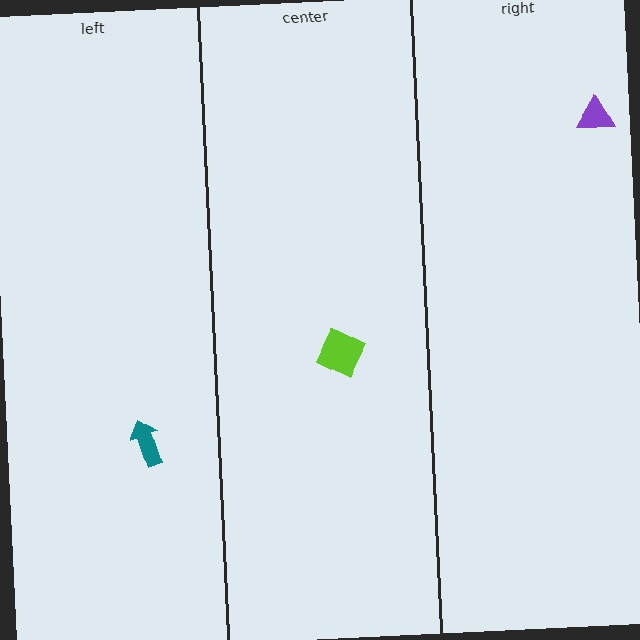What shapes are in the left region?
The teal arrow.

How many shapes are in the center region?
1.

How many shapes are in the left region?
1.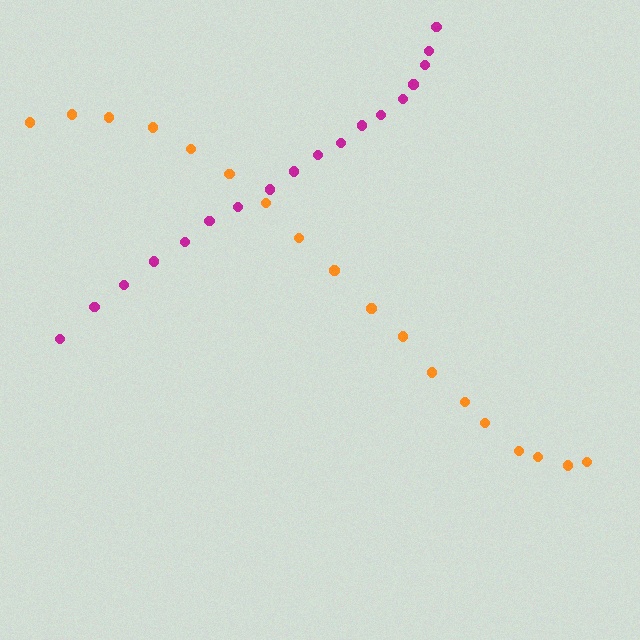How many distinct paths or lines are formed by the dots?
There are 2 distinct paths.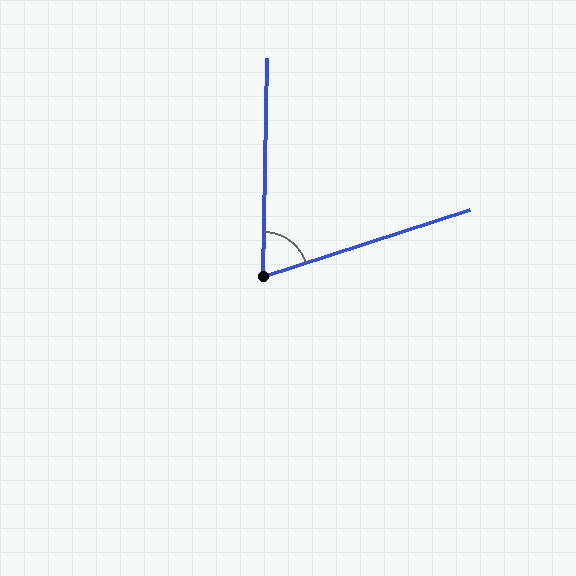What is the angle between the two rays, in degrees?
Approximately 71 degrees.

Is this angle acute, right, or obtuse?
It is acute.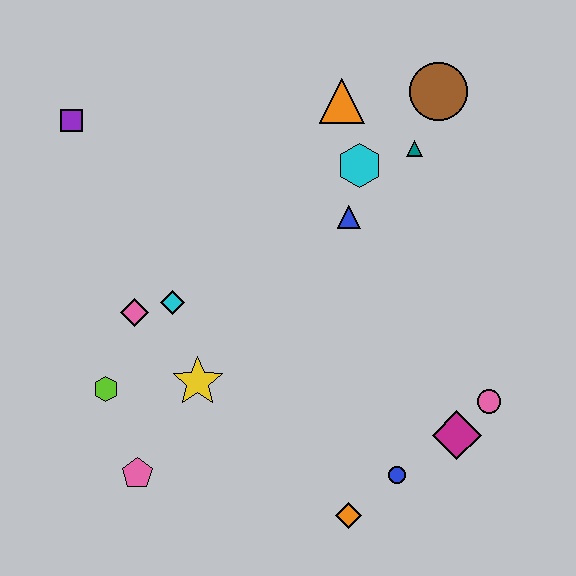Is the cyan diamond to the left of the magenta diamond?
Yes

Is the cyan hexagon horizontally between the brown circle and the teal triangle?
No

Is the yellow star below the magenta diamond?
No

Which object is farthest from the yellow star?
The brown circle is farthest from the yellow star.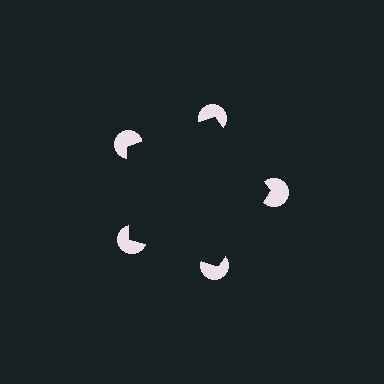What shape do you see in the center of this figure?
An illusory pentagon — its edges are inferred from the aligned wedge cuts in the pac-man discs, not physically drawn.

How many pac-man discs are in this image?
There are 5 — one at each vertex of the illusory pentagon.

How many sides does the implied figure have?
5 sides.